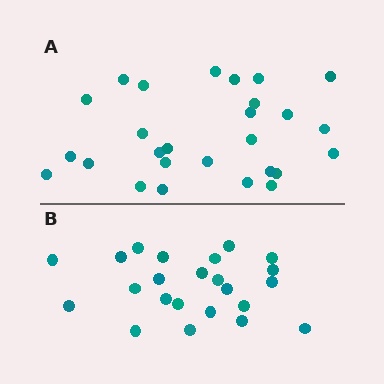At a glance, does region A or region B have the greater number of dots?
Region A (the top region) has more dots.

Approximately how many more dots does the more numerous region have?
Region A has about 4 more dots than region B.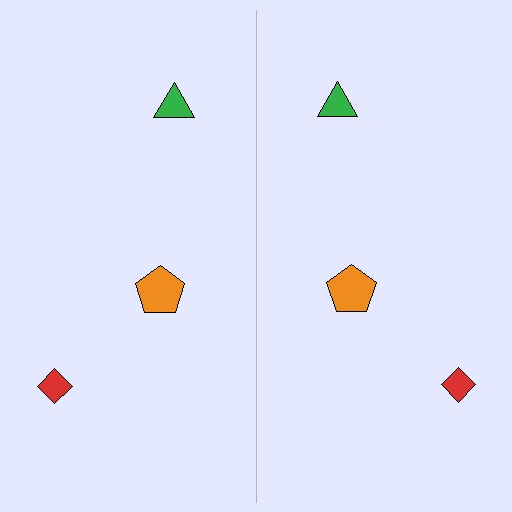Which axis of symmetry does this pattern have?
The pattern has a vertical axis of symmetry running through the center of the image.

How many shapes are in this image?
There are 6 shapes in this image.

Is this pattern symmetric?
Yes, this pattern has bilateral (reflection) symmetry.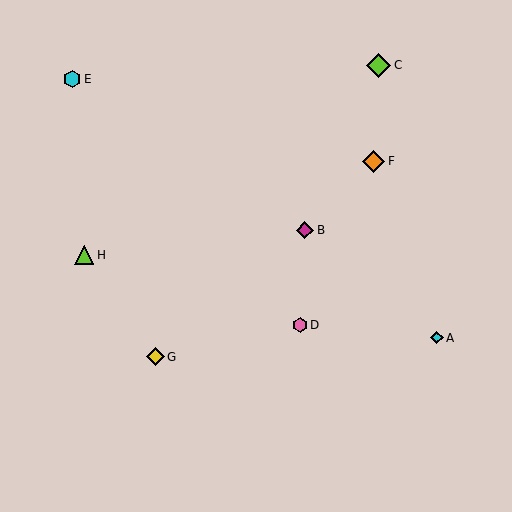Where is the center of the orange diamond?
The center of the orange diamond is at (374, 161).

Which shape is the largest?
The lime diamond (labeled C) is the largest.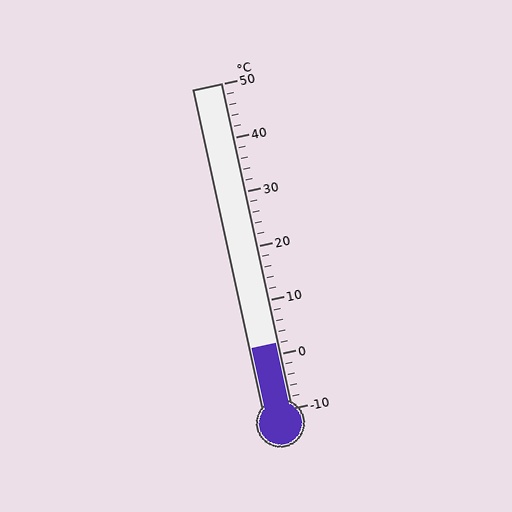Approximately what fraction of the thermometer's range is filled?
The thermometer is filled to approximately 20% of its range.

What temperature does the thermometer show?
The thermometer shows approximately 2°C.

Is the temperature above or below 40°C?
The temperature is below 40°C.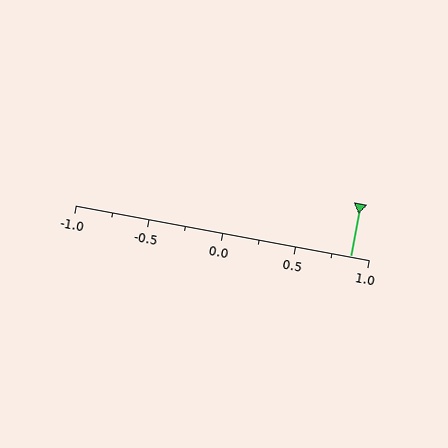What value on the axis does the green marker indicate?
The marker indicates approximately 0.88.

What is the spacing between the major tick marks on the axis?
The major ticks are spaced 0.5 apart.